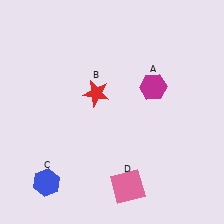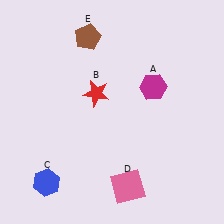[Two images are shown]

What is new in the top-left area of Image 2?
A brown pentagon (E) was added in the top-left area of Image 2.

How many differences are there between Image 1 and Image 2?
There is 1 difference between the two images.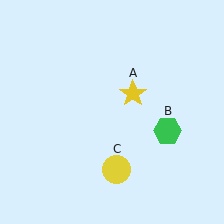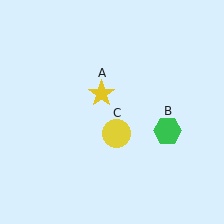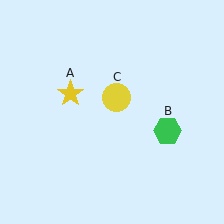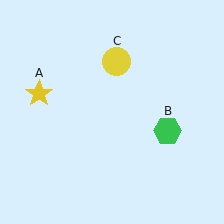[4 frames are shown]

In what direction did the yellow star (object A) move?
The yellow star (object A) moved left.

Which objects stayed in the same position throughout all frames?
Green hexagon (object B) remained stationary.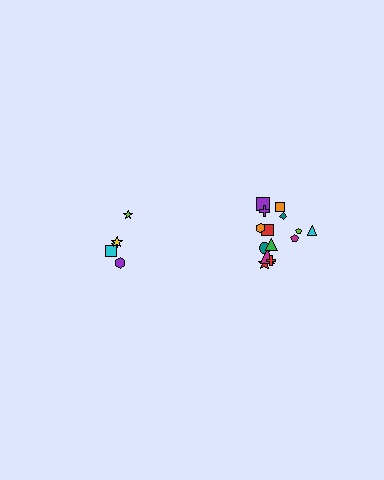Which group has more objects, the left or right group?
The right group.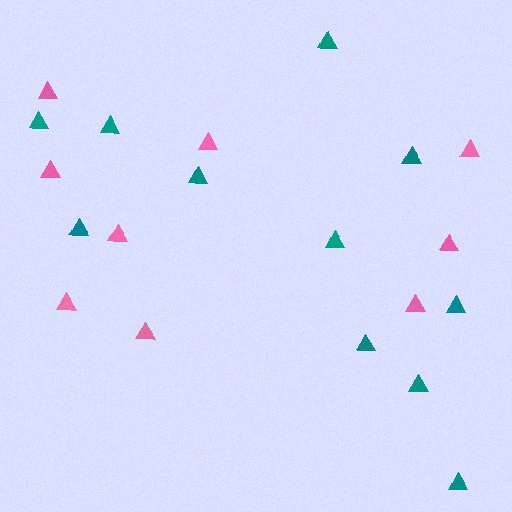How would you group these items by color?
There are 2 groups: one group of teal triangles (11) and one group of pink triangles (9).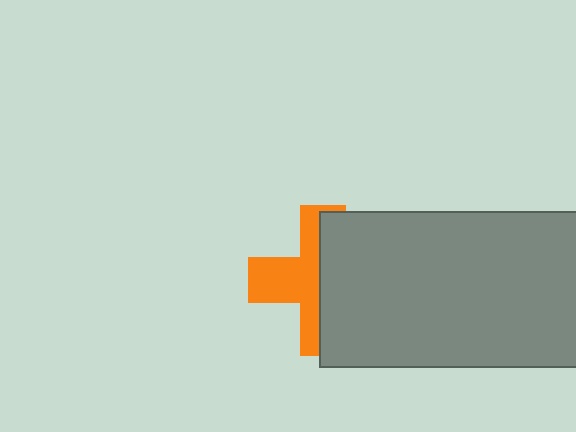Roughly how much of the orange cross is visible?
About half of it is visible (roughly 47%).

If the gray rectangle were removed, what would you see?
You would see the complete orange cross.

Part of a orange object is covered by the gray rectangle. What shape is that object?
It is a cross.